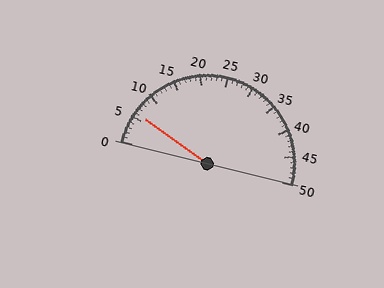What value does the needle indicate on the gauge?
The needle indicates approximately 6.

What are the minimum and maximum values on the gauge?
The gauge ranges from 0 to 50.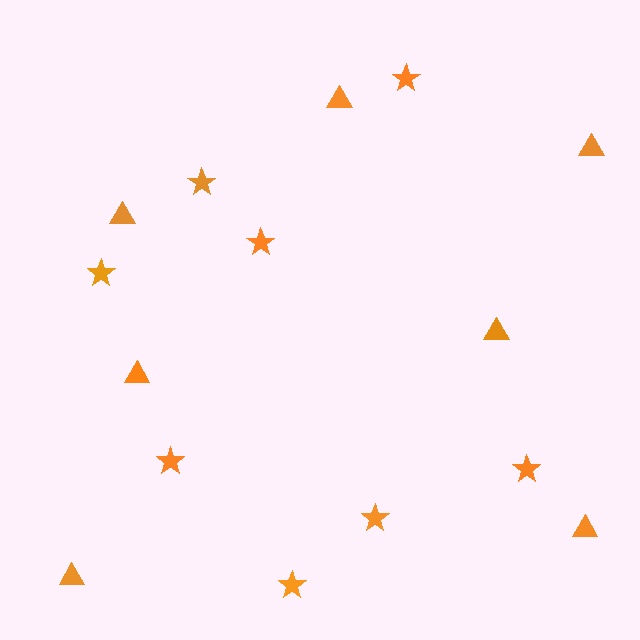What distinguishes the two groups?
There are 2 groups: one group of stars (8) and one group of triangles (7).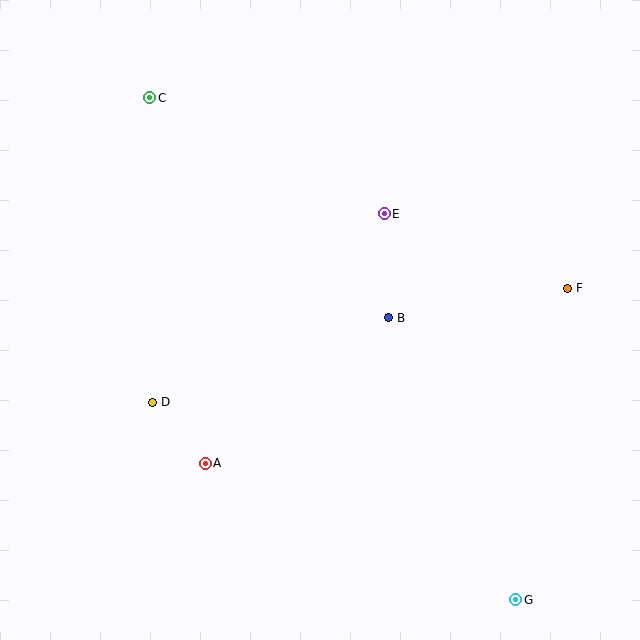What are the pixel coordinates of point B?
Point B is at (389, 318).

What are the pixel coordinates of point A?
Point A is at (205, 463).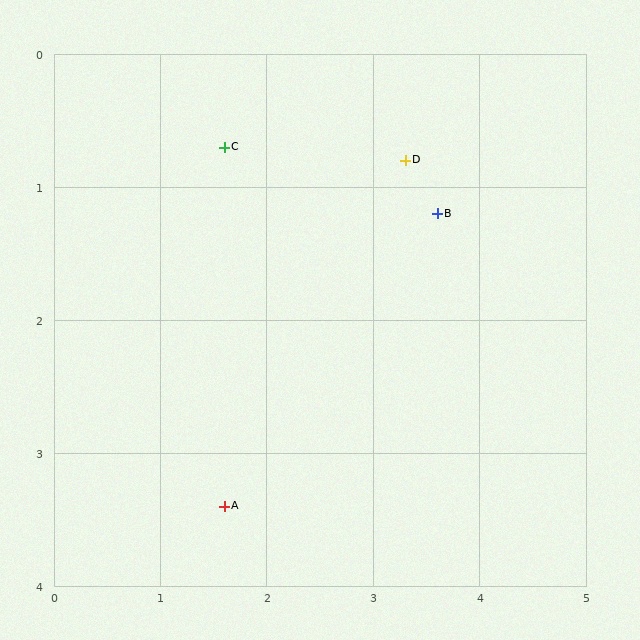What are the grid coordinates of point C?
Point C is at approximately (1.6, 0.7).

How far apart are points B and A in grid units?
Points B and A are about 3.0 grid units apart.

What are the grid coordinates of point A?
Point A is at approximately (1.6, 3.4).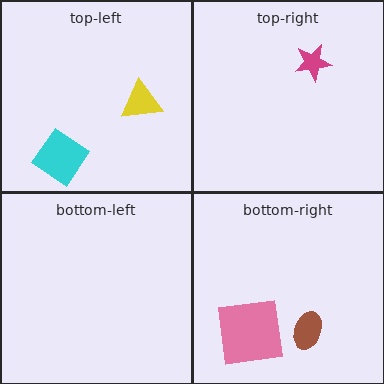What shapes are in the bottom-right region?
The brown ellipse, the pink square.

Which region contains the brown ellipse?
The bottom-right region.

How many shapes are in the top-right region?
1.